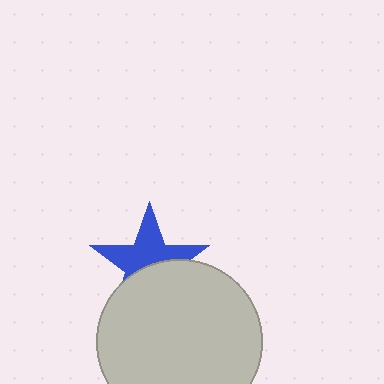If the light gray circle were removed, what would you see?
You would see the complete blue star.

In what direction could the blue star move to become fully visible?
The blue star could move up. That would shift it out from behind the light gray circle entirely.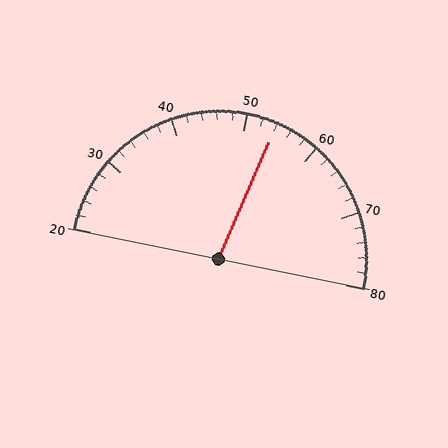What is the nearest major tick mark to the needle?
The nearest major tick mark is 50.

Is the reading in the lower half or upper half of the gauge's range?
The reading is in the upper half of the range (20 to 80).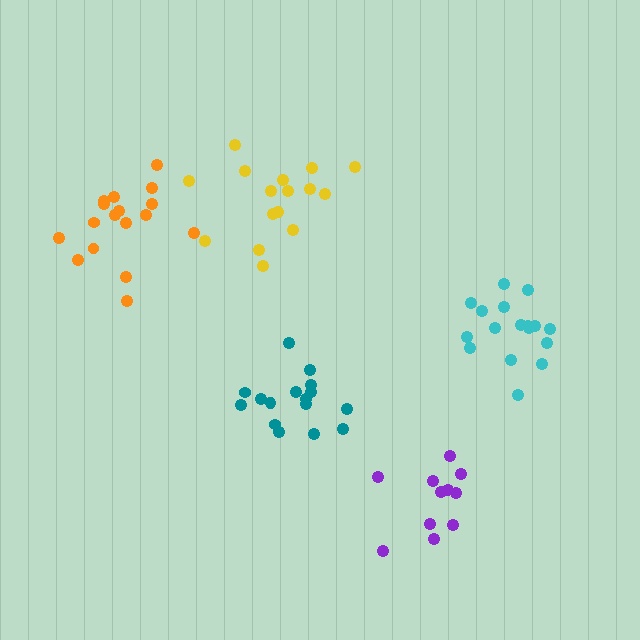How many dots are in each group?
Group 1: 16 dots, Group 2: 17 dots, Group 3: 11 dots, Group 4: 16 dots, Group 5: 17 dots (77 total).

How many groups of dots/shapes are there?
There are 5 groups.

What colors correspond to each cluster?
The clusters are colored: yellow, orange, purple, teal, cyan.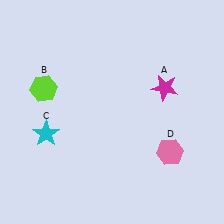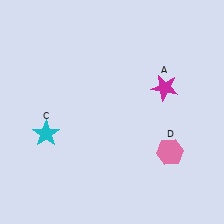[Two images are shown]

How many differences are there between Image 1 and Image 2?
There is 1 difference between the two images.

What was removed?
The lime hexagon (B) was removed in Image 2.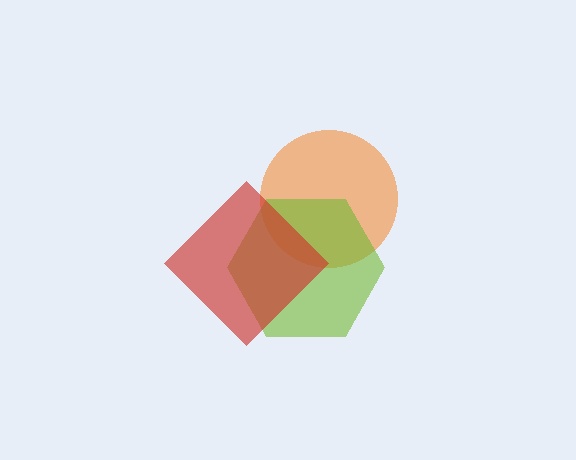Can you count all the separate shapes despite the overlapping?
Yes, there are 3 separate shapes.